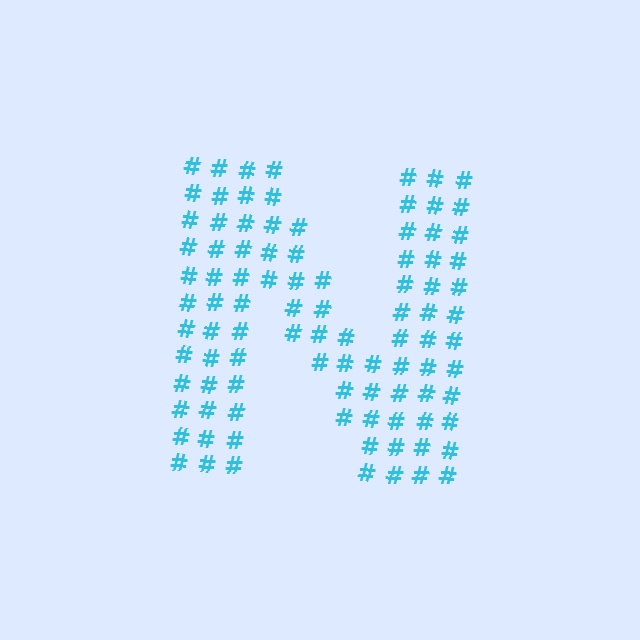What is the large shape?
The large shape is the letter N.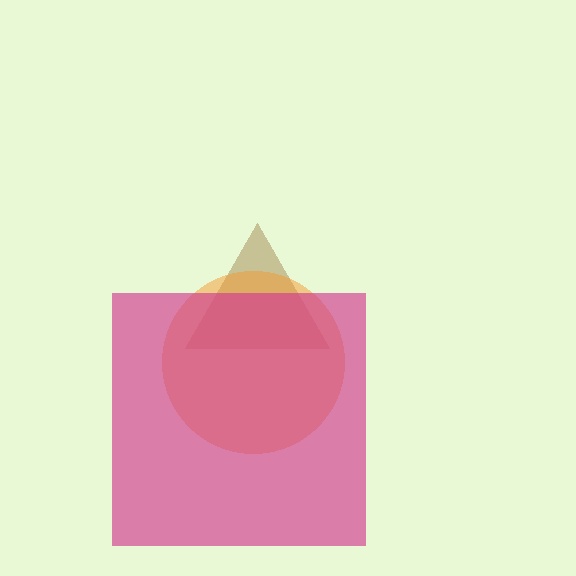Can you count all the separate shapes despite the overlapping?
Yes, there are 3 separate shapes.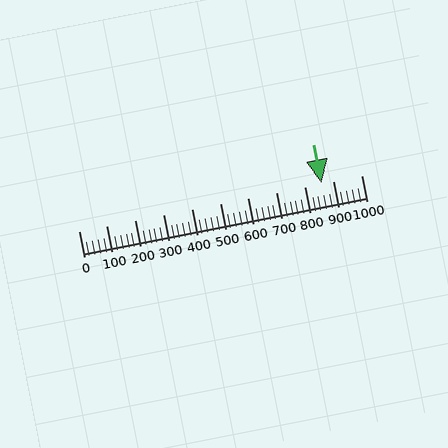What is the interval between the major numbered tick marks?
The major tick marks are spaced 100 units apart.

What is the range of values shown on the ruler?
The ruler shows values from 0 to 1000.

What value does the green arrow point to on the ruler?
The green arrow points to approximately 860.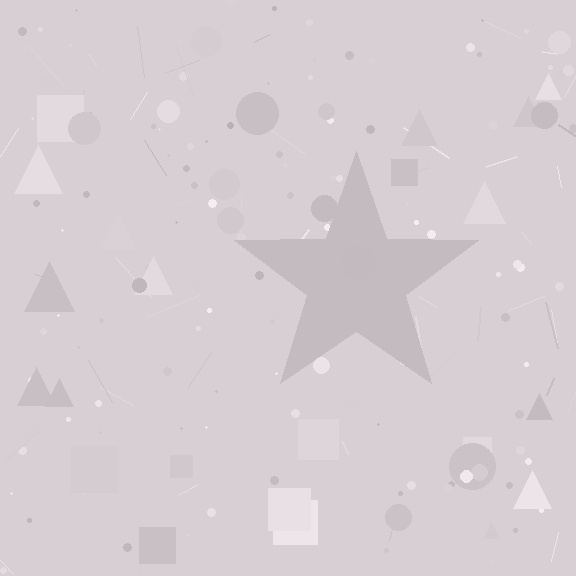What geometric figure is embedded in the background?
A star is embedded in the background.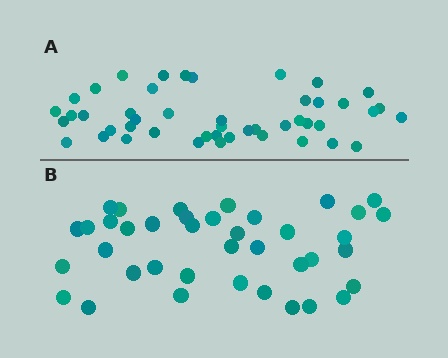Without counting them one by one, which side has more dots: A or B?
Region A (the top region) has more dots.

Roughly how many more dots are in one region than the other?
Region A has roughly 8 or so more dots than region B.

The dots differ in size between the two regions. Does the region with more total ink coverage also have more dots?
No. Region B has more total ink coverage because its dots are larger, but region A actually contains more individual dots. Total area can be misleading — the number of items is what matters here.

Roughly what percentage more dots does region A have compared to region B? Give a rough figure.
About 20% more.